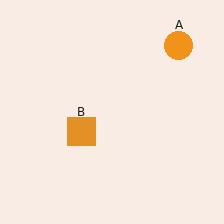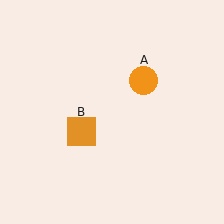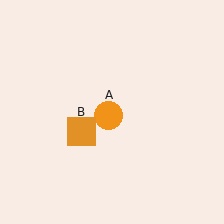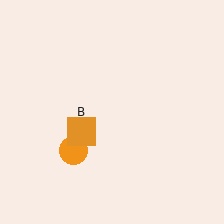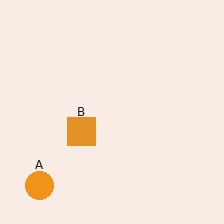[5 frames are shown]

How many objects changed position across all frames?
1 object changed position: orange circle (object A).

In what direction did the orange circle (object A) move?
The orange circle (object A) moved down and to the left.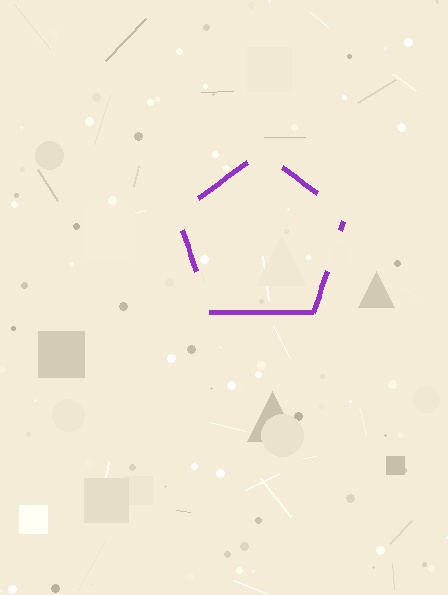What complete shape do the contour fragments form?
The contour fragments form a pentagon.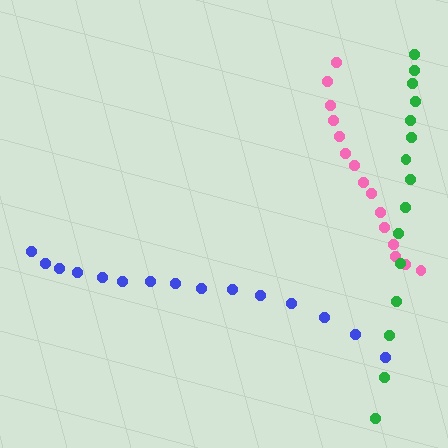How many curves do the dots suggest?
There are 3 distinct paths.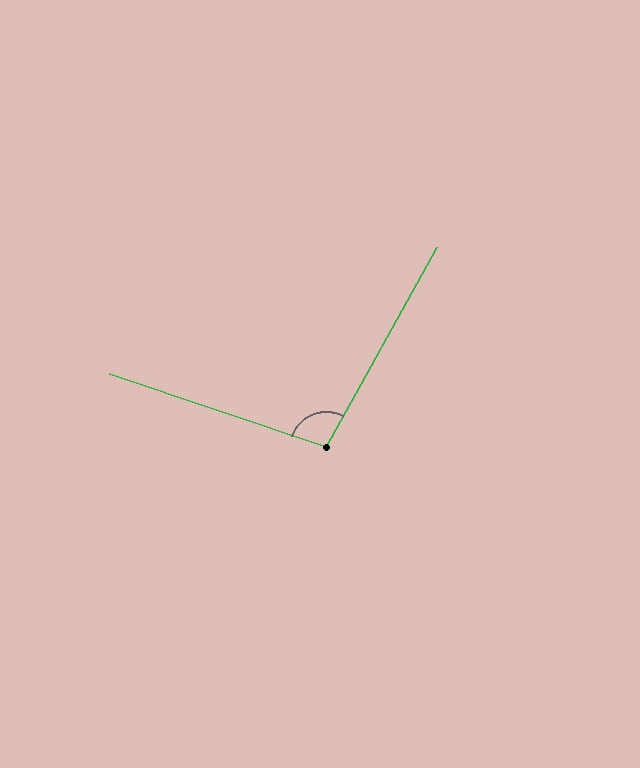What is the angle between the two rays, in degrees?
Approximately 100 degrees.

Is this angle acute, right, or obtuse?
It is obtuse.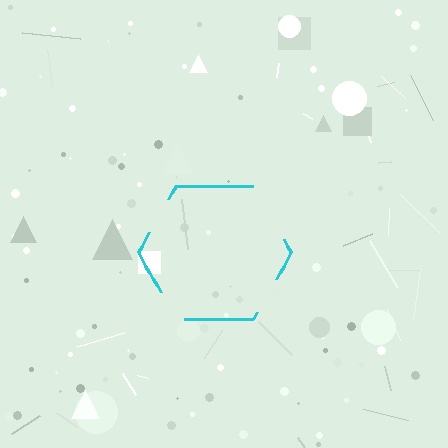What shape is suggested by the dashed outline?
The dashed outline suggests a hexagon.